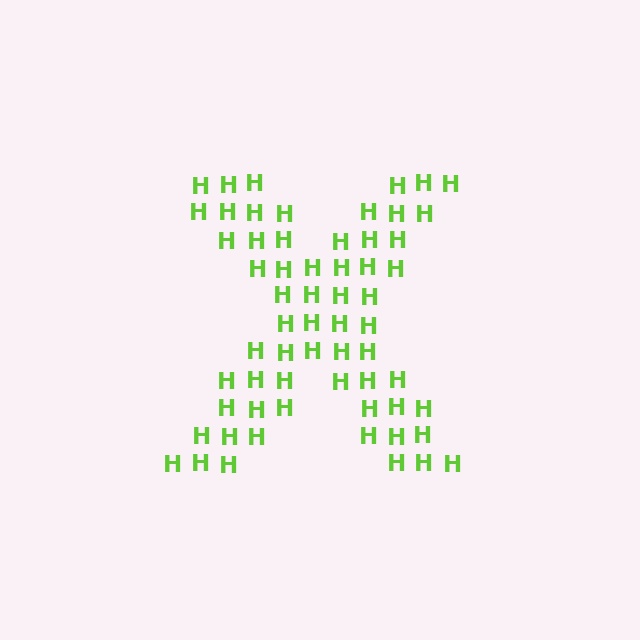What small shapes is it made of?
It is made of small letter H's.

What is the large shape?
The large shape is the letter X.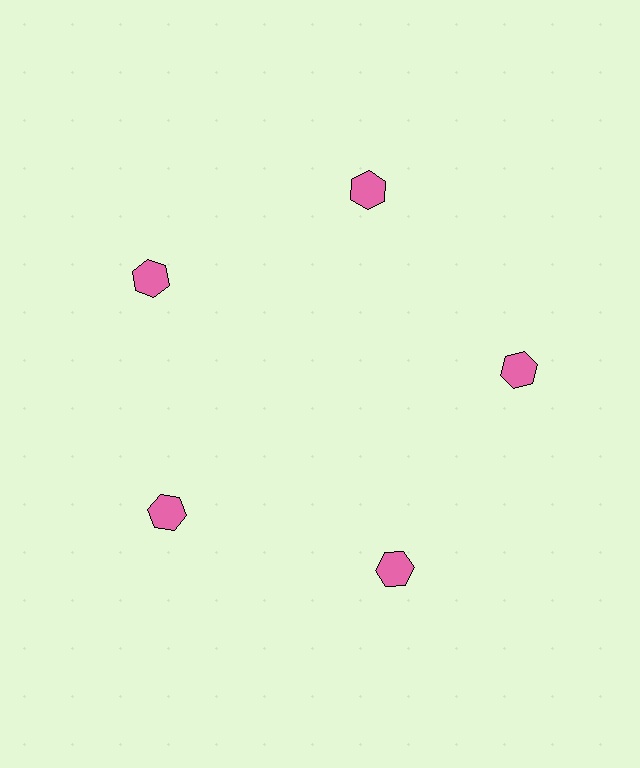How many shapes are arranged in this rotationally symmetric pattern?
There are 5 shapes, arranged in 5 groups of 1.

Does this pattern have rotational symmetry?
Yes, this pattern has 5-fold rotational symmetry. It looks the same after rotating 72 degrees around the center.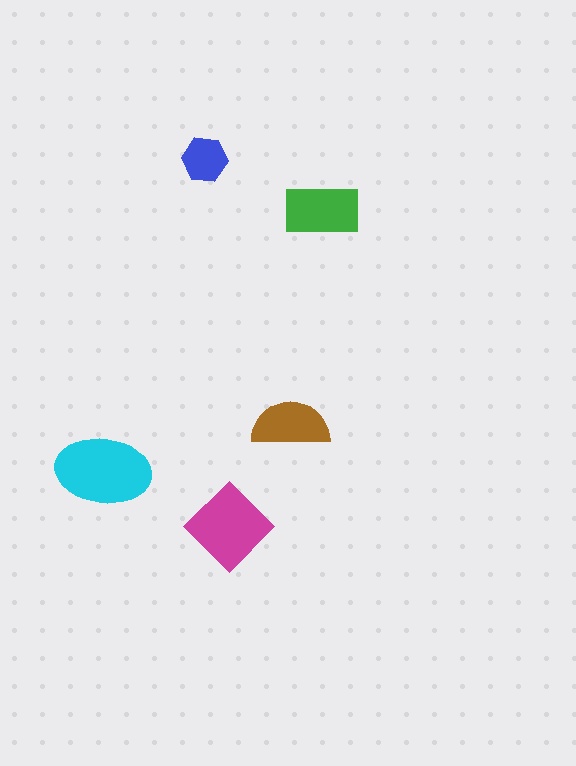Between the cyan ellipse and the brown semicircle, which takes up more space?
The cyan ellipse.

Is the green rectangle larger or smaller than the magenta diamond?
Smaller.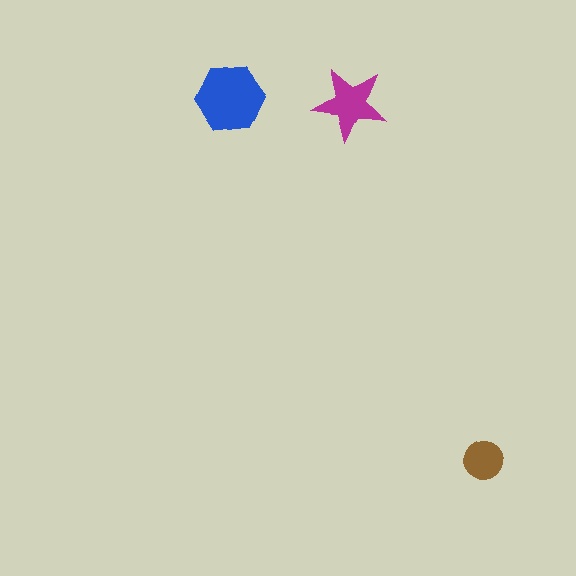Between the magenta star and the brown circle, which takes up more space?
The magenta star.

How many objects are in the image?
There are 3 objects in the image.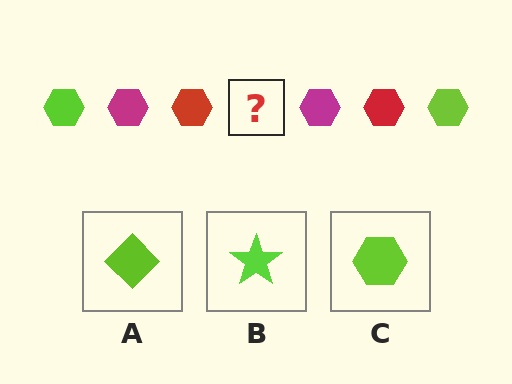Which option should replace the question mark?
Option C.